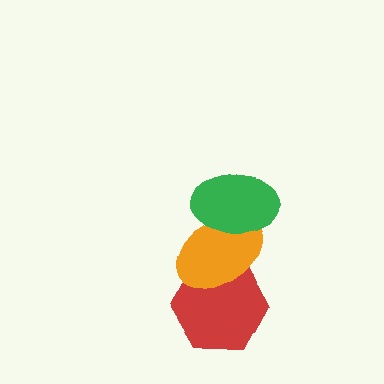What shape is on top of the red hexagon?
The orange ellipse is on top of the red hexagon.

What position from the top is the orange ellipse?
The orange ellipse is 2nd from the top.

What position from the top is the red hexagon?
The red hexagon is 3rd from the top.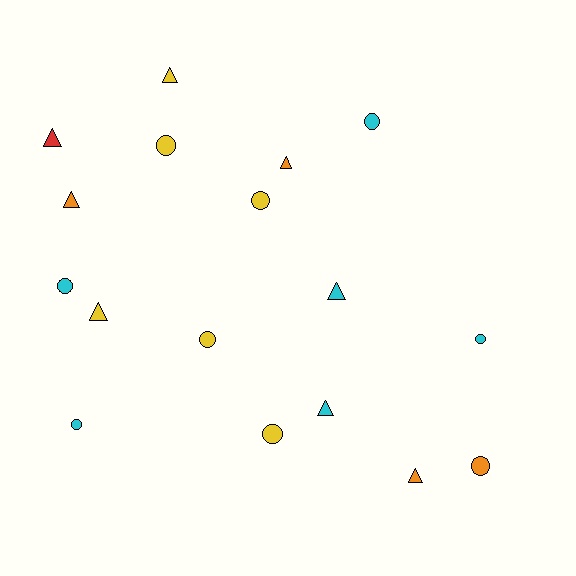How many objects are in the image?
There are 17 objects.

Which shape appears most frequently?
Circle, with 9 objects.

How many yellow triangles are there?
There are 2 yellow triangles.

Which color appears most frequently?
Cyan, with 6 objects.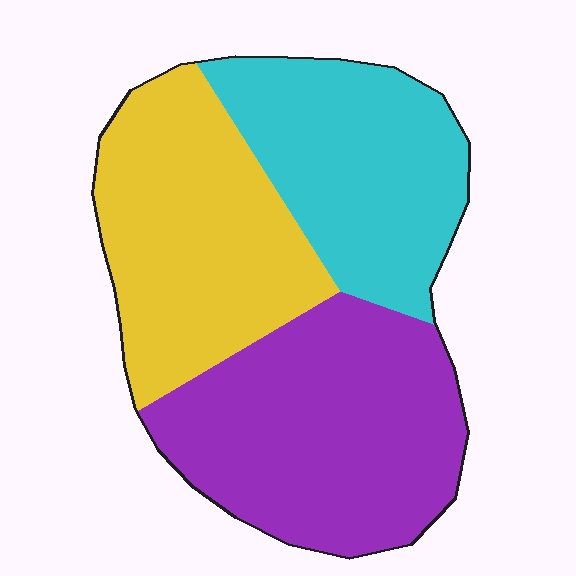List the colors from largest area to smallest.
From largest to smallest: purple, yellow, cyan.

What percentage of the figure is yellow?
Yellow covers roughly 35% of the figure.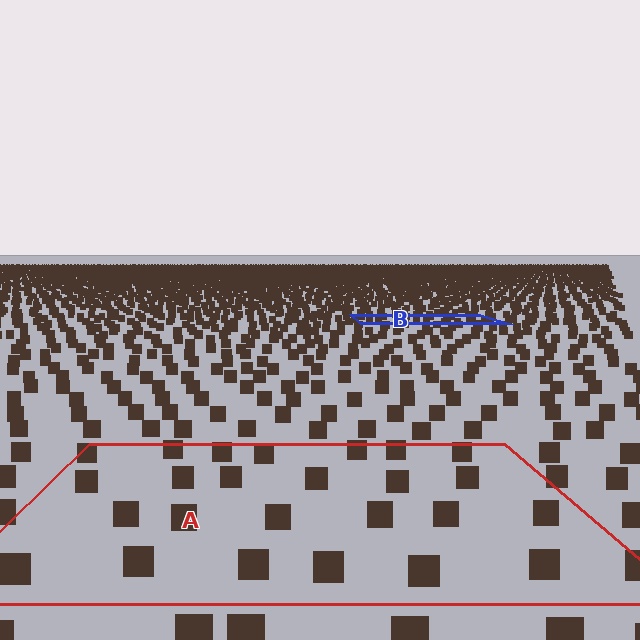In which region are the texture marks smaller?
The texture marks are smaller in region B, because it is farther away.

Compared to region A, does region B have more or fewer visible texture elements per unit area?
Region B has more texture elements per unit area — they are packed more densely because it is farther away.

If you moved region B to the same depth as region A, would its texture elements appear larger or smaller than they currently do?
They would appear larger. At a closer depth, the same texture elements are projected at a bigger on-screen size.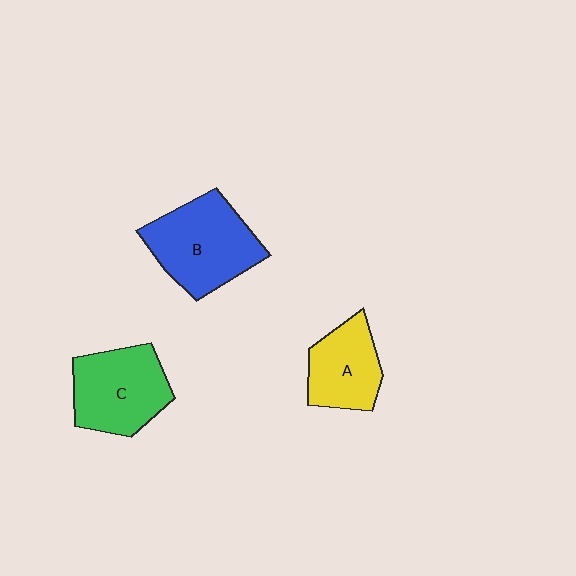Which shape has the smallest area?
Shape A (yellow).